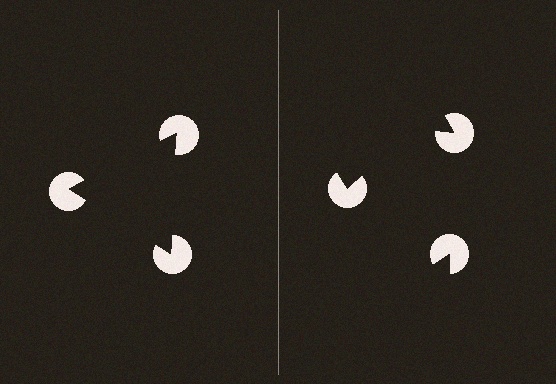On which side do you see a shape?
An illusory triangle appears on the left side. On the right side the wedge cuts are rotated, so no coherent shape forms.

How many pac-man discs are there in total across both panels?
6 — 3 on each side.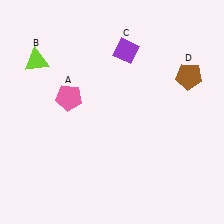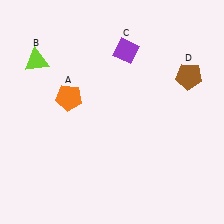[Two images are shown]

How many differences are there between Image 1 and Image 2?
There is 1 difference between the two images.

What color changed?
The pentagon (A) changed from pink in Image 1 to orange in Image 2.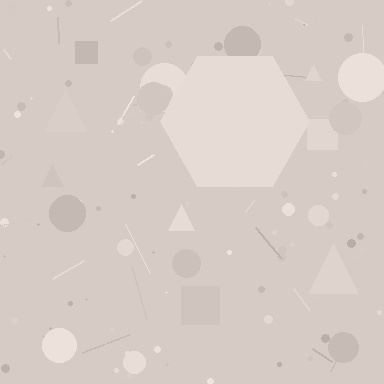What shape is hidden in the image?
A hexagon is hidden in the image.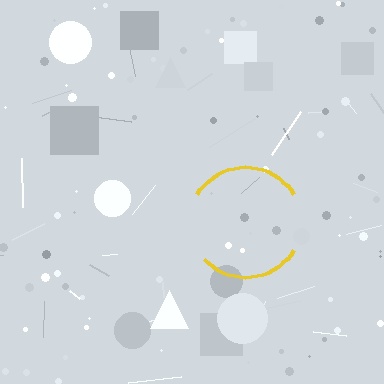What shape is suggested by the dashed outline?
The dashed outline suggests a circle.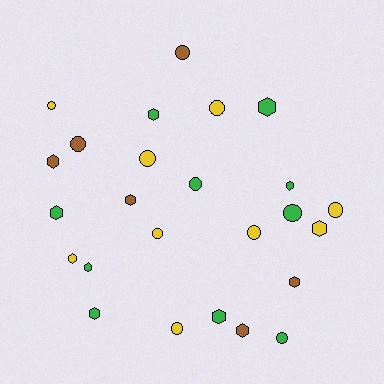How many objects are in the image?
There are 25 objects.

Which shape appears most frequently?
Hexagon, with 13 objects.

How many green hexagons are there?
There are 7 green hexagons.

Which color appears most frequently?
Green, with 10 objects.